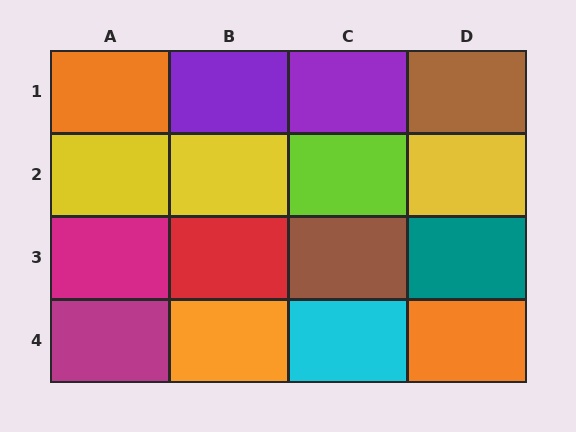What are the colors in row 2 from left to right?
Yellow, yellow, lime, yellow.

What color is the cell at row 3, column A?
Magenta.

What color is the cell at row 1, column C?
Purple.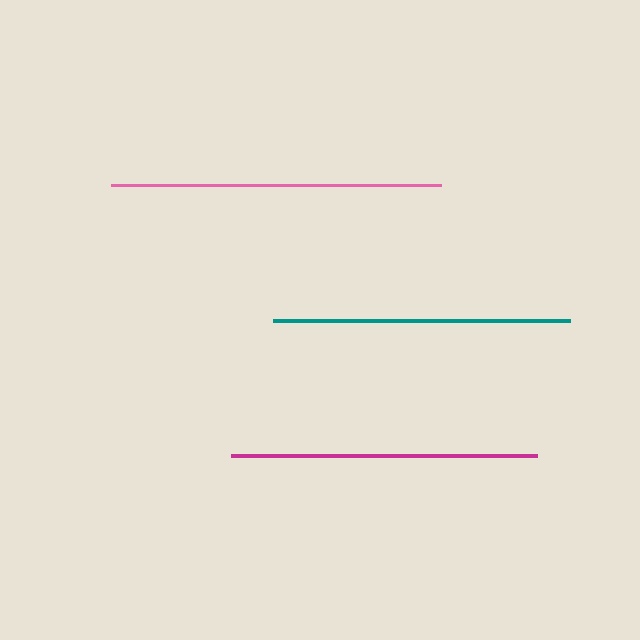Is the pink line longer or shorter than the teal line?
The pink line is longer than the teal line.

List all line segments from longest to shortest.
From longest to shortest: pink, magenta, teal.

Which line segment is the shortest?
The teal line is the shortest at approximately 297 pixels.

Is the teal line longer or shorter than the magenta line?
The magenta line is longer than the teal line.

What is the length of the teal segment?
The teal segment is approximately 297 pixels long.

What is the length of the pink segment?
The pink segment is approximately 331 pixels long.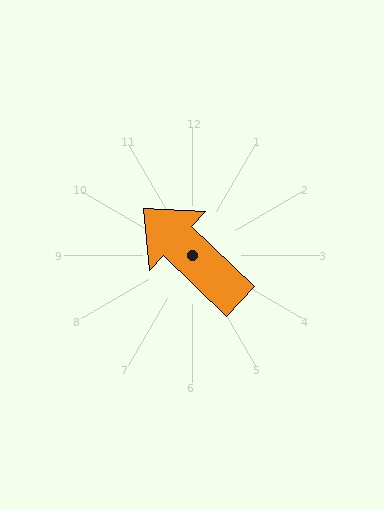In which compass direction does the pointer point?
Northwest.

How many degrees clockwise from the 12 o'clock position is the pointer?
Approximately 314 degrees.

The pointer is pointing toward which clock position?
Roughly 10 o'clock.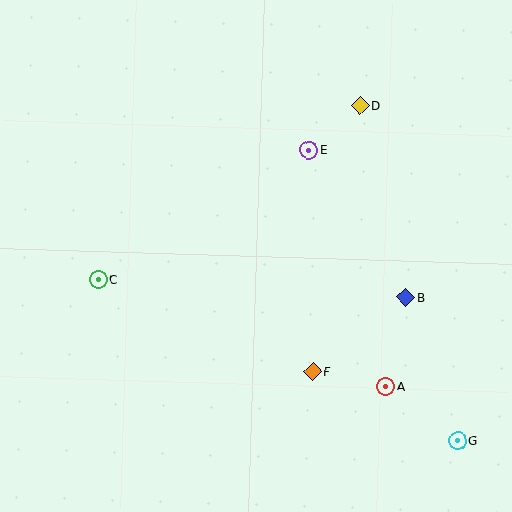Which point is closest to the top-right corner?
Point D is closest to the top-right corner.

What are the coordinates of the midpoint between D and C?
The midpoint between D and C is at (229, 192).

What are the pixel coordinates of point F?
Point F is at (312, 372).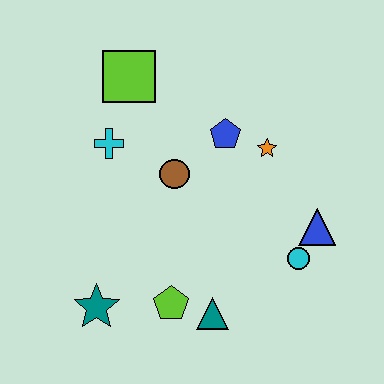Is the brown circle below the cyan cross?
Yes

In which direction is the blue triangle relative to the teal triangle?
The blue triangle is to the right of the teal triangle.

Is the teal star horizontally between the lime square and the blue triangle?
No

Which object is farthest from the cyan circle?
The lime square is farthest from the cyan circle.